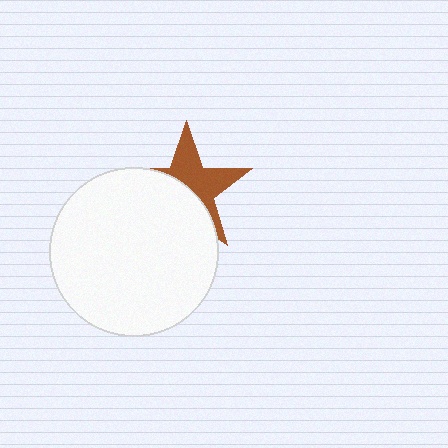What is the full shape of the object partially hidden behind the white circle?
The partially hidden object is a brown star.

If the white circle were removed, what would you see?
You would see the complete brown star.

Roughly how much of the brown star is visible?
About half of it is visible (roughly 49%).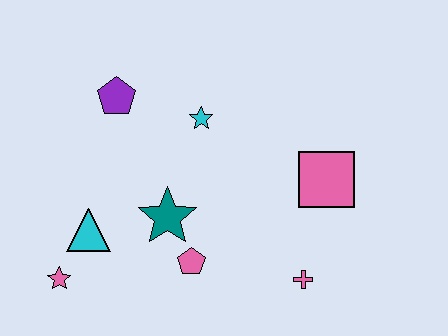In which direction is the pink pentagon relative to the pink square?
The pink pentagon is to the left of the pink square.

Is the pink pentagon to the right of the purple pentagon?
Yes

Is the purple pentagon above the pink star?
Yes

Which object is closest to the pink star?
The cyan triangle is closest to the pink star.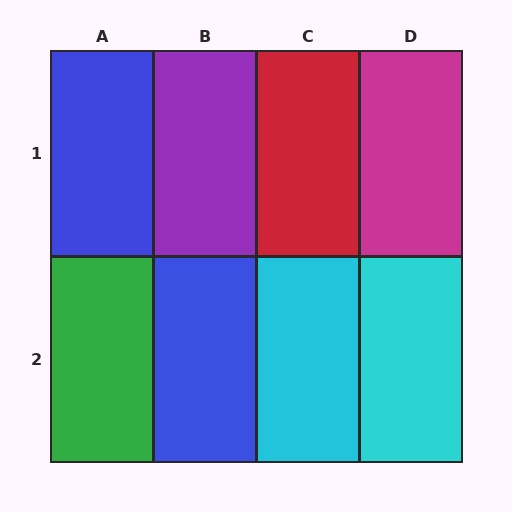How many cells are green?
1 cell is green.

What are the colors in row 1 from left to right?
Blue, purple, red, magenta.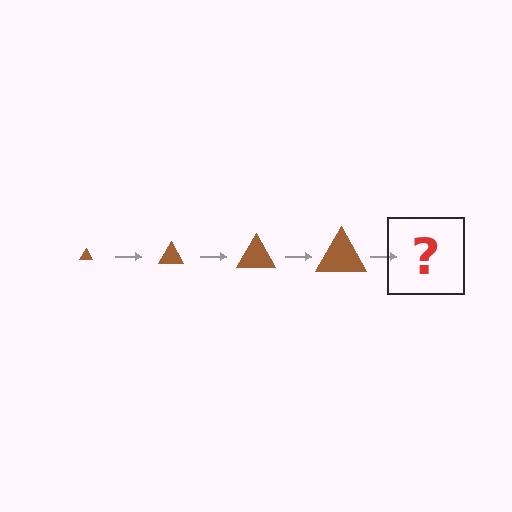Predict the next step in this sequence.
The next step is a brown triangle, larger than the previous one.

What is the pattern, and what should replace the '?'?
The pattern is that the triangle gets progressively larger each step. The '?' should be a brown triangle, larger than the previous one.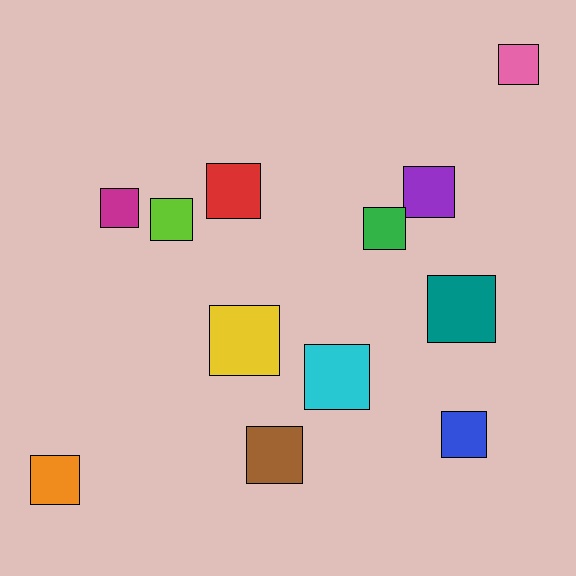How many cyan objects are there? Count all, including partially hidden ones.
There is 1 cyan object.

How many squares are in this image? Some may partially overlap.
There are 12 squares.